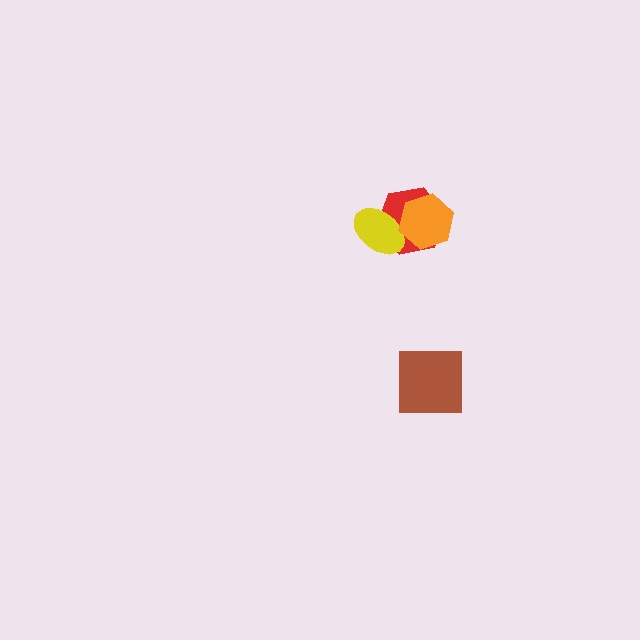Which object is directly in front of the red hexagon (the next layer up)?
The yellow ellipse is directly in front of the red hexagon.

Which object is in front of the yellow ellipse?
The orange hexagon is in front of the yellow ellipse.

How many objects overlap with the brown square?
0 objects overlap with the brown square.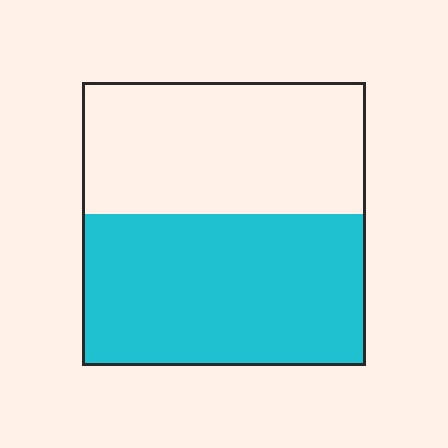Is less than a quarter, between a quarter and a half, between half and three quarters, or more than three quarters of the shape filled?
Between half and three quarters.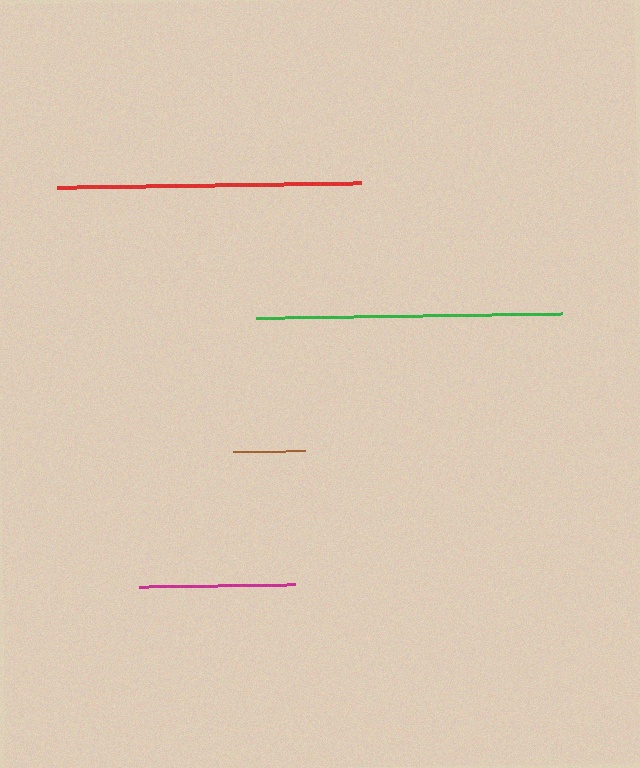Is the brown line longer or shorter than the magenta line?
The magenta line is longer than the brown line.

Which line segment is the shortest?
The brown line is the shortest at approximately 72 pixels.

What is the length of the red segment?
The red segment is approximately 304 pixels long.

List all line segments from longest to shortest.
From longest to shortest: green, red, magenta, brown.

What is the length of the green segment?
The green segment is approximately 306 pixels long.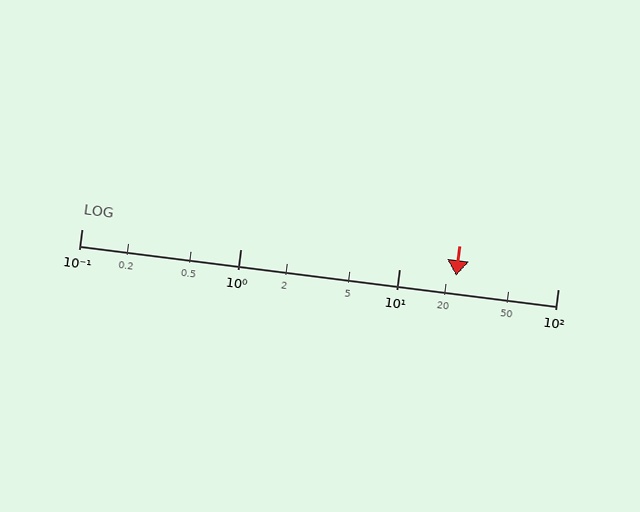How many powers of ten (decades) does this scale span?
The scale spans 3 decades, from 0.1 to 100.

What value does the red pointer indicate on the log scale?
The pointer indicates approximately 23.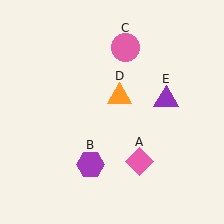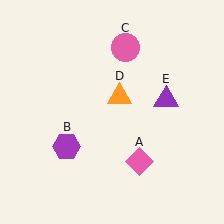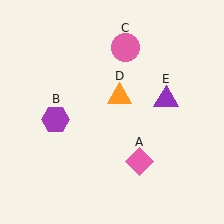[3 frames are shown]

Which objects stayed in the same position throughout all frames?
Pink diamond (object A) and pink circle (object C) and orange triangle (object D) and purple triangle (object E) remained stationary.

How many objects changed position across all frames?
1 object changed position: purple hexagon (object B).